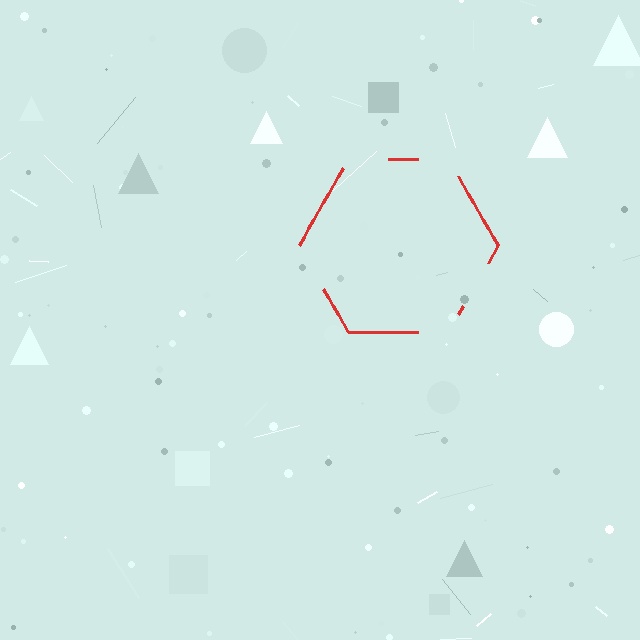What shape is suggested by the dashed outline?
The dashed outline suggests a hexagon.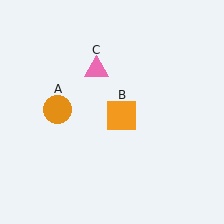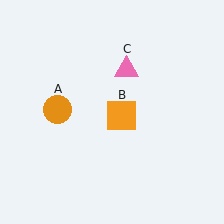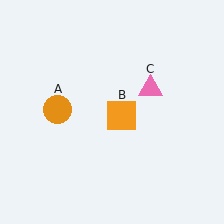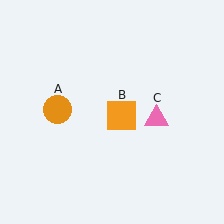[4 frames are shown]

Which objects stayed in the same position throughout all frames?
Orange circle (object A) and orange square (object B) remained stationary.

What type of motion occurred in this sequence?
The pink triangle (object C) rotated clockwise around the center of the scene.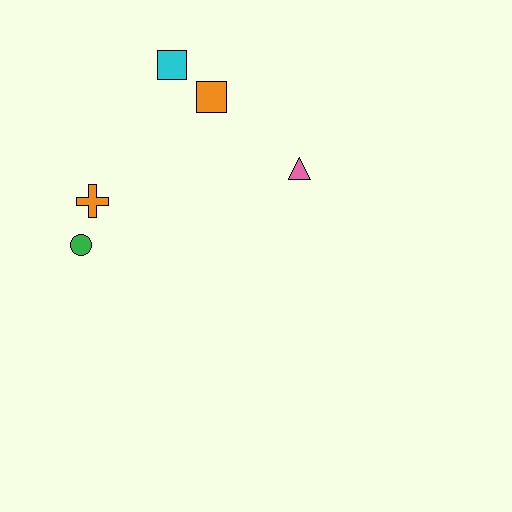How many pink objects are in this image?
There is 1 pink object.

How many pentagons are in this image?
There are no pentagons.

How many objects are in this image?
There are 5 objects.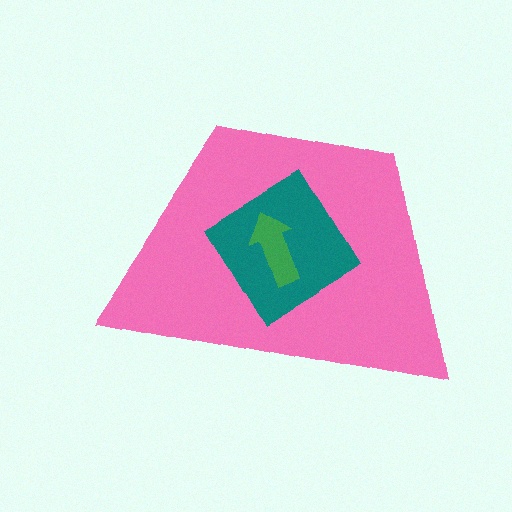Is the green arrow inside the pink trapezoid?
Yes.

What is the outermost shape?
The pink trapezoid.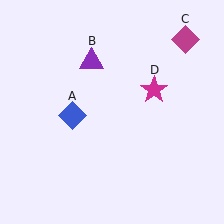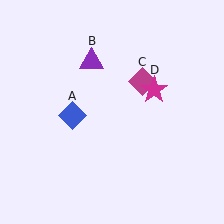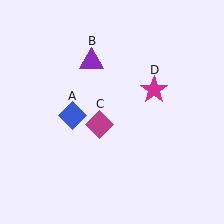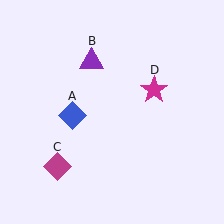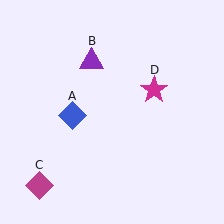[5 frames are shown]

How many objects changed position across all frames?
1 object changed position: magenta diamond (object C).